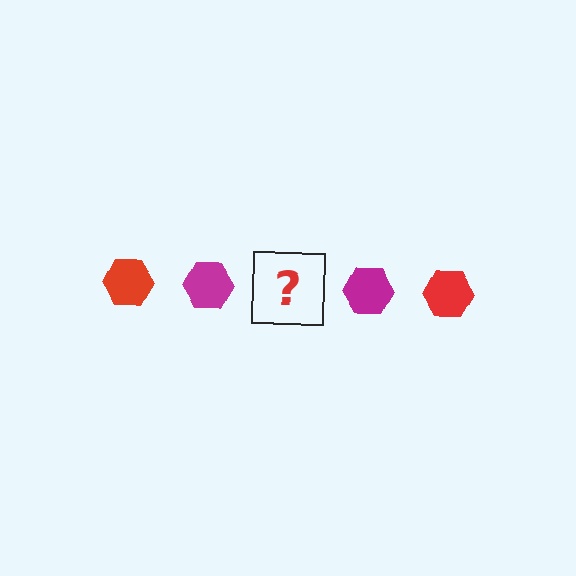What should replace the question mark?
The question mark should be replaced with a red hexagon.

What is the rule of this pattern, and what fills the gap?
The rule is that the pattern cycles through red, magenta hexagons. The gap should be filled with a red hexagon.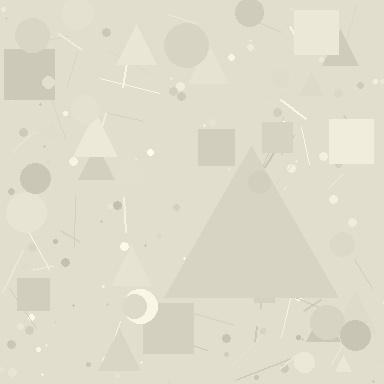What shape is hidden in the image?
A triangle is hidden in the image.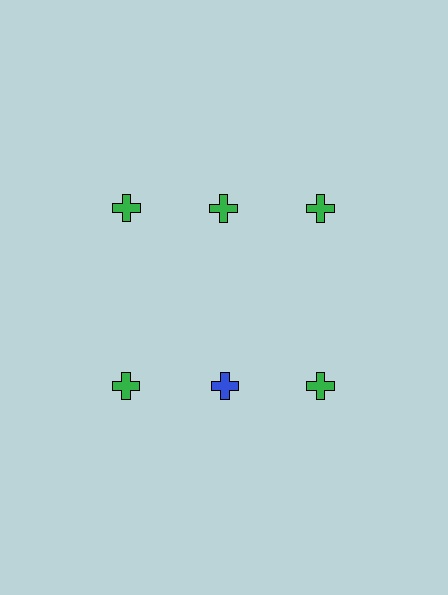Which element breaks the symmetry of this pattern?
The blue cross in the second row, second from left column breaks the symmetry. All other shapes are green crosses.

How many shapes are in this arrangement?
There are 6 shapes arranged in a grid pattern.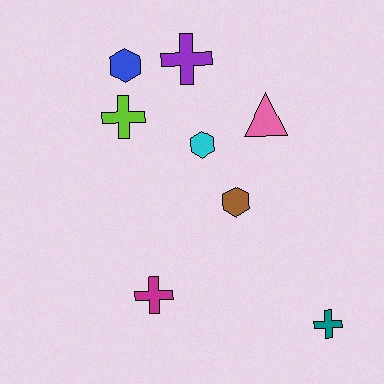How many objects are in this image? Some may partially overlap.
There are 8 objects.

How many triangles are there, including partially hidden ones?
There is 1 triangle.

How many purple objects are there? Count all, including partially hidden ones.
There is 1 purple object.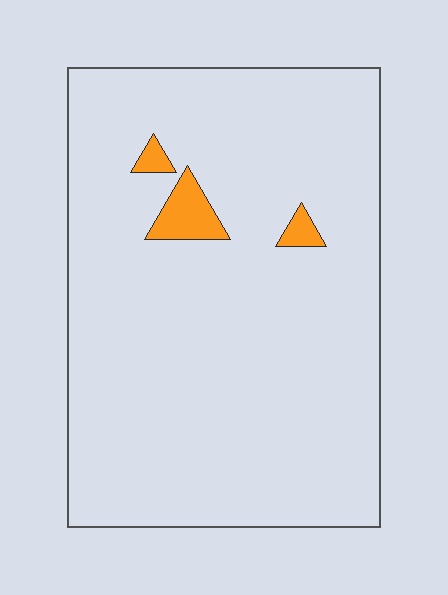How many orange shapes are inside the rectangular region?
3.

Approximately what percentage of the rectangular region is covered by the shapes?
Approximately 5%.